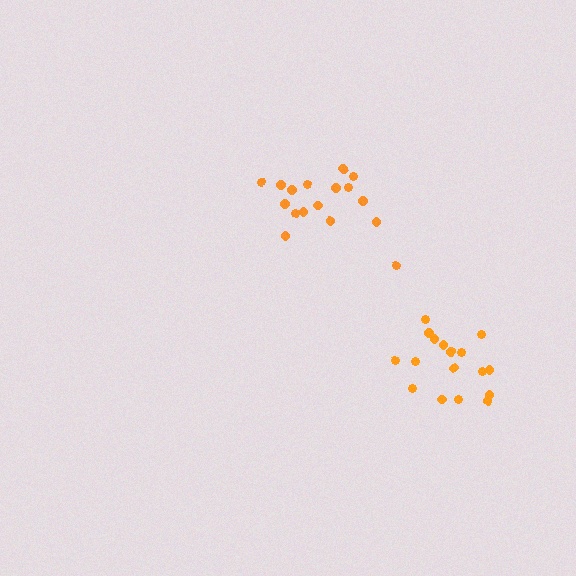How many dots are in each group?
Group 1: 17 dots, Group 2: 17 dots (34 total).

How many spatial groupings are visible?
There are 2 spatial groupings.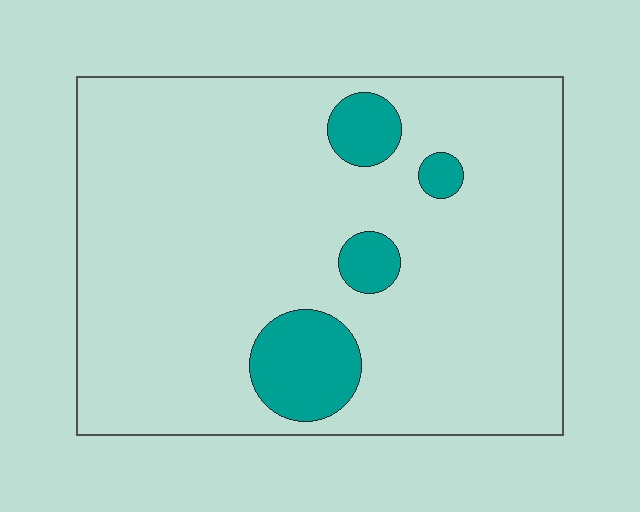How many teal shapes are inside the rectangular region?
4.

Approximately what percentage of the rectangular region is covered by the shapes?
Approximately 10%.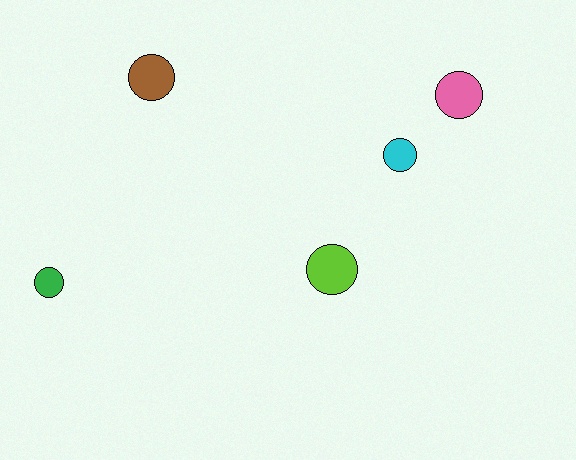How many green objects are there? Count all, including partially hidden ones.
There is 1 green object.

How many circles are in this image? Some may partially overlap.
There are 5 circles.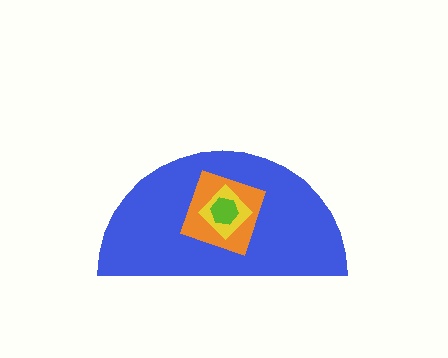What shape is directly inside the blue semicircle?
The orange square.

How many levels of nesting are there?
4.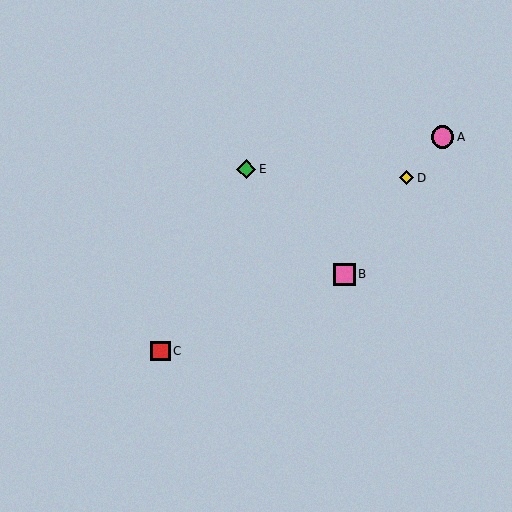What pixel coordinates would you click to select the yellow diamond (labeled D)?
Click at (407, 177) to select the yellow diamond D.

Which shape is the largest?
The pink circle (labeled A) is the largest.